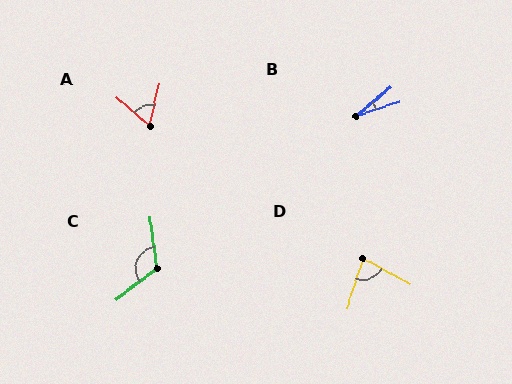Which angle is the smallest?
B, at approximately 22 degrees.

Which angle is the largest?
C, at approximately 121 degrees.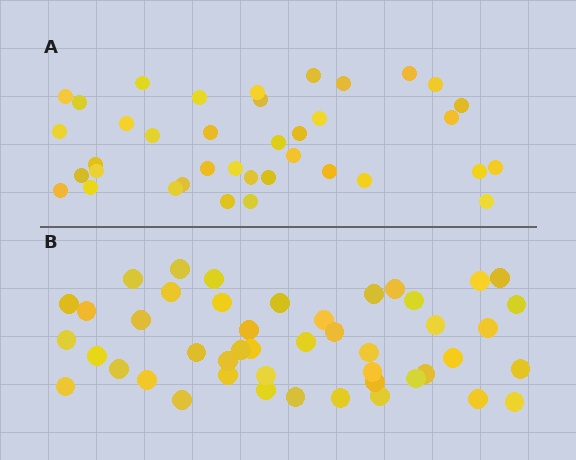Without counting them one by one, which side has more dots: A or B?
Region B (the bottom region) has more dots.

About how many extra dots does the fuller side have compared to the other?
Region B has roughly 8 or so more dots than region A.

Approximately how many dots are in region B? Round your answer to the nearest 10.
About 50 dots. (The exact count is 46, which rounds to 50.)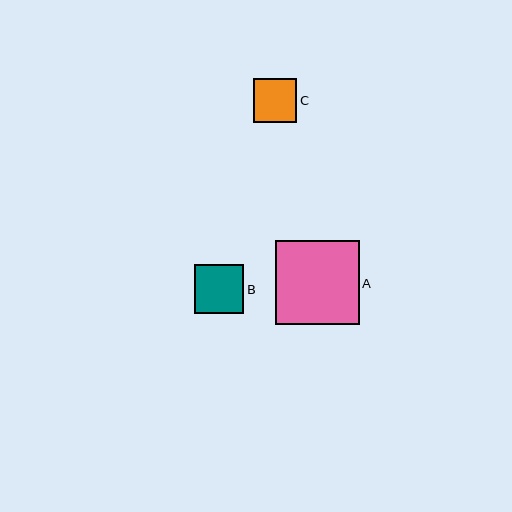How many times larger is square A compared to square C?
Square A is approximately 1.9 times the size of square C.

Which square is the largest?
Square A is the largest with a size of approximately 84 pixels.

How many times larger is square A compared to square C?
Square A is approximately 1.9 times the size of square C.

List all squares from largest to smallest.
From largest to smallest: A, B, C.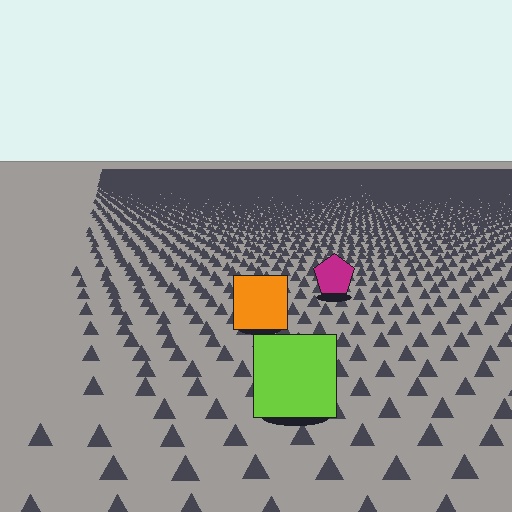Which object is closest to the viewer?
The lime square is closest. The texture marks near it are larger and more spread out.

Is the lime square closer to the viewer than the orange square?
Yes. The lime square is closer — you can tell from the texture gradient: the ground texture is coarser near it.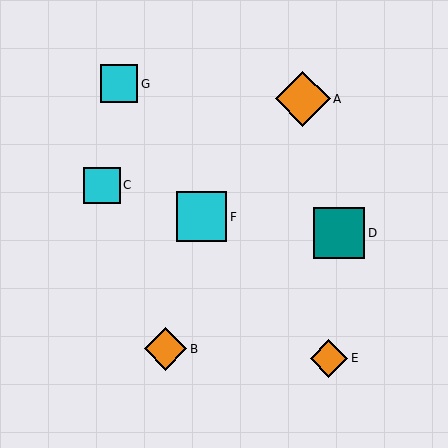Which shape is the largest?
The orange diamond (labeled A) is the largest.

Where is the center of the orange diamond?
The center of the orange diamond is at (166, 349).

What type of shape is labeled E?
Shape E is an orange diamond.